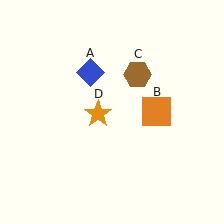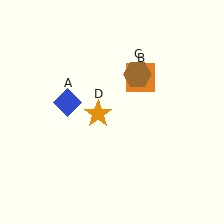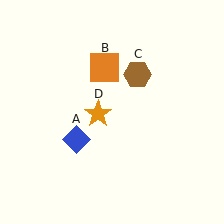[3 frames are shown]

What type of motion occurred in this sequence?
The blue diamond (object A), orange square (object B) rotated counterclockwise around the center of the scene.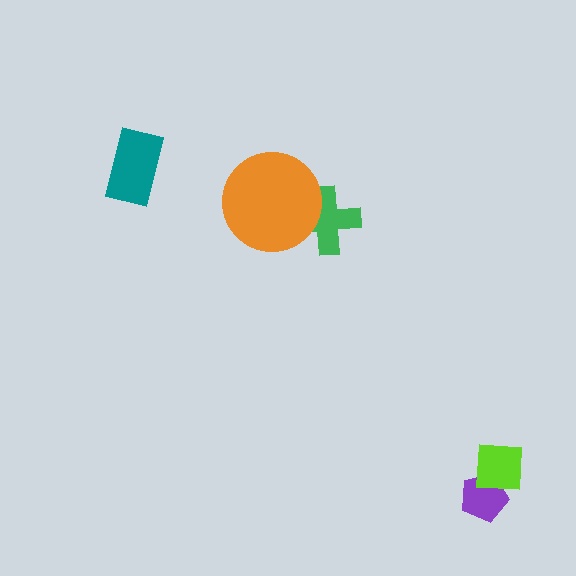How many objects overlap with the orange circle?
1 object overlaps with the orange circle.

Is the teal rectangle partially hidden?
No, no other shape covers it.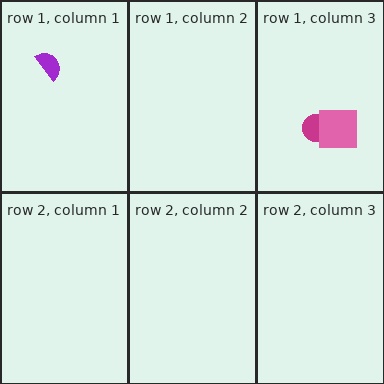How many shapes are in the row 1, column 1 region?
1.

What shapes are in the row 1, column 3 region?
The magenta circle, the pink square.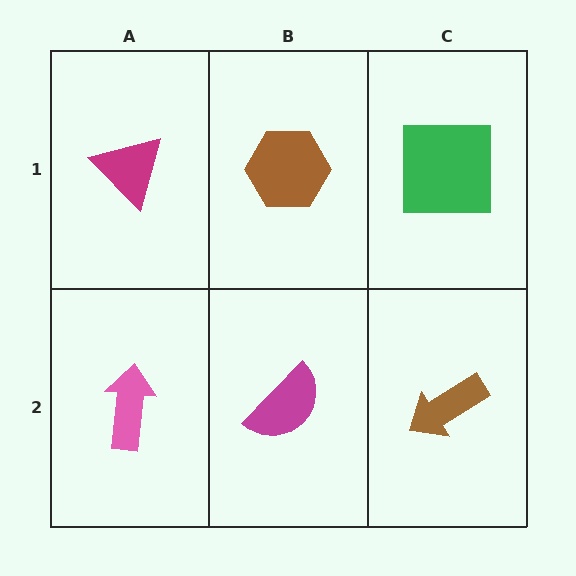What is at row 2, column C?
A brown arrow.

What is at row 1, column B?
A brown hexagon.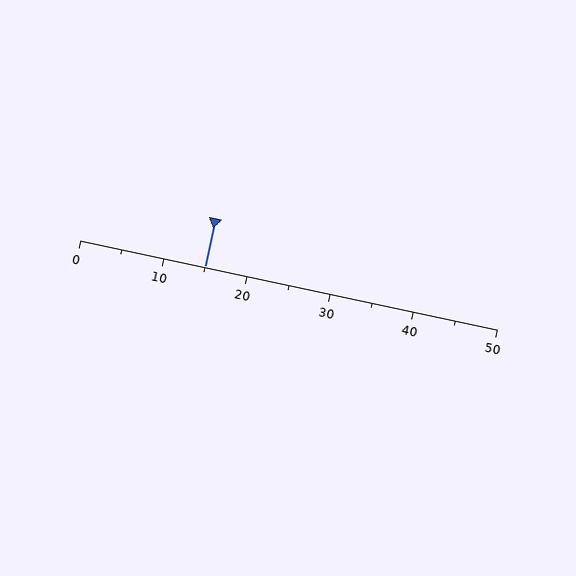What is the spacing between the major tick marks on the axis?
The major ticks are spaced 10 apart.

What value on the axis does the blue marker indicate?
The marker indicates approximately 15.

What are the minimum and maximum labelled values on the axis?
The axis runs from 0 to 50.